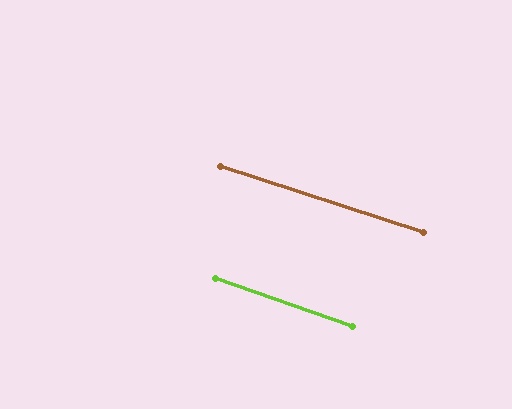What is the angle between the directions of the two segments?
Approximately 2 degrees.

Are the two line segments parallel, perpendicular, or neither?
Parallel — their directions differ by only 1.8°.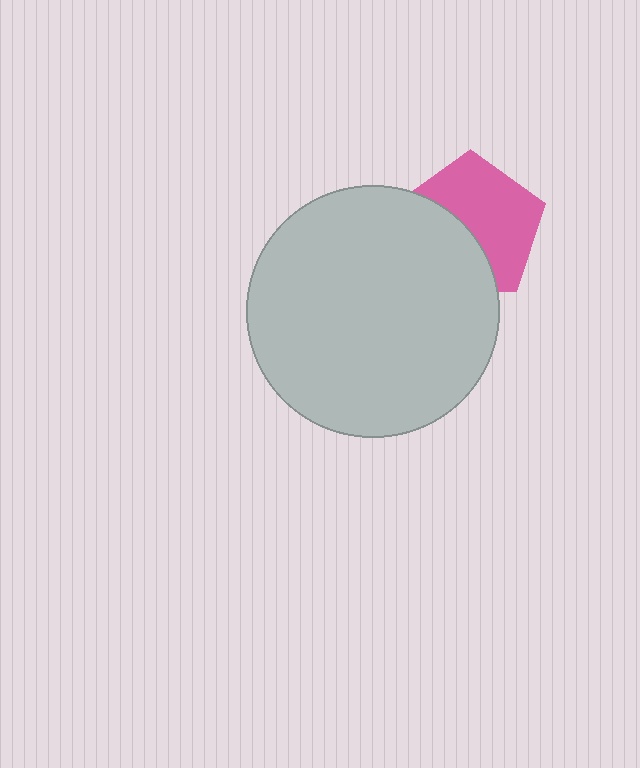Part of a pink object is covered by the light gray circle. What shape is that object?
It is a pentagon.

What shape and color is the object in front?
The object in front is a light gray circle.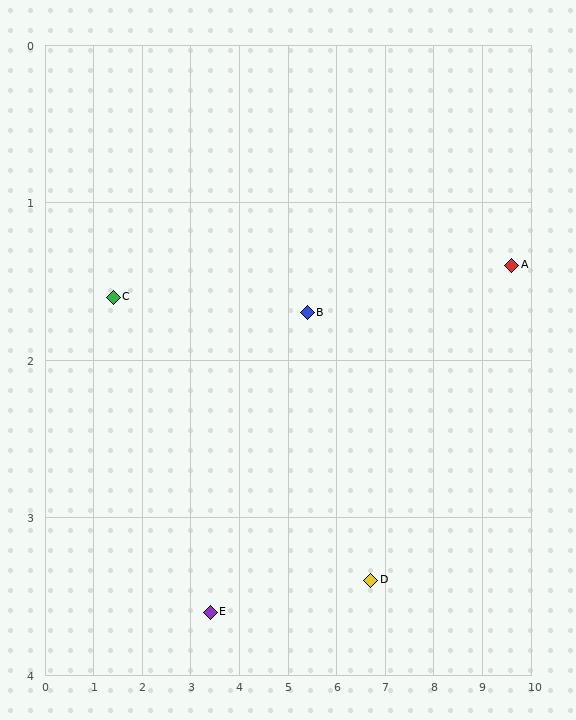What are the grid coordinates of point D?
Point D is at approximately (6.7, 3.4).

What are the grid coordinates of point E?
Point E is at approximately (3.4, 3.6).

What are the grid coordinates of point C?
Point C is at approximately (1.4, 1.6).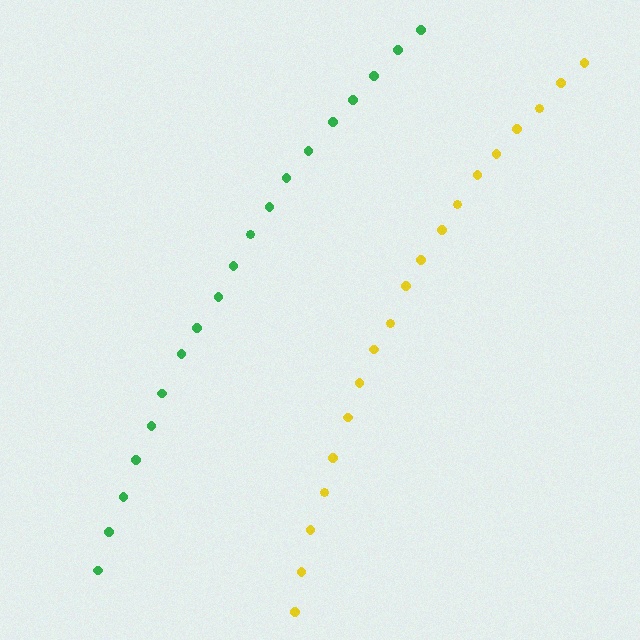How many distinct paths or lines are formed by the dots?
There are 2 distinct paths.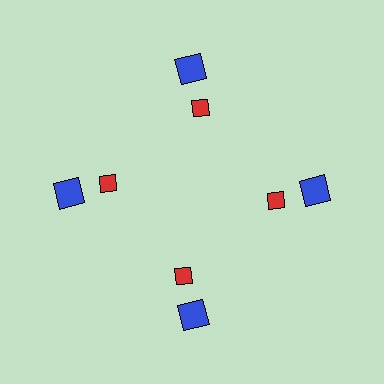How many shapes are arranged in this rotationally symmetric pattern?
There are 8 shapes, arranged in 4 groups of 2.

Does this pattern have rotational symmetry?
Yes, this pattern has 4-fold rotational symmetry. It looks the same after rotating 90 degrees around the center.